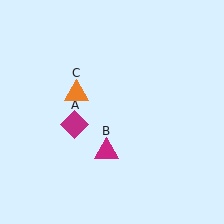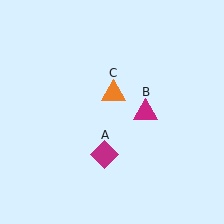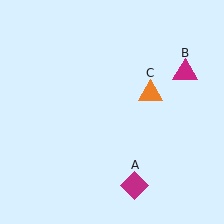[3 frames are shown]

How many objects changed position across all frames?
3 objects changed position: magenta diamond (object A), magenta triangle (object B), orange triangle (object C).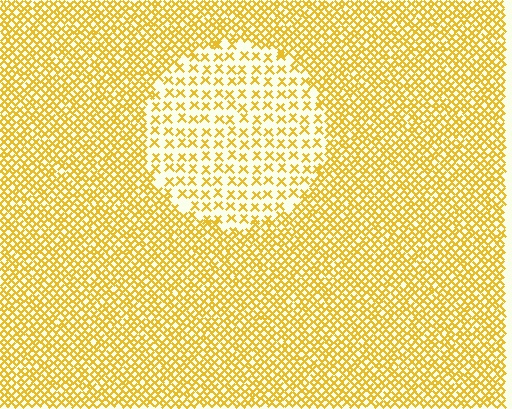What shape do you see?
I see a circle.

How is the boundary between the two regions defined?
The boundary is defined by a change in element density (approximately 2.4x ratio). All elements are the same color, size, and shape.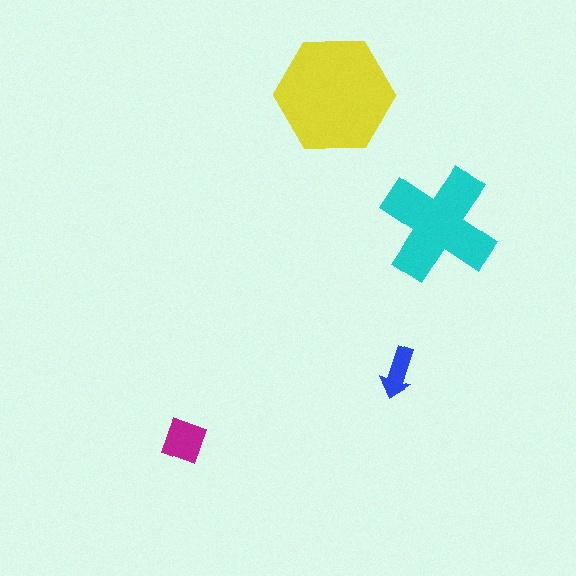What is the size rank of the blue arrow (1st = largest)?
4th.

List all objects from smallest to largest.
The blue arrow, the magenta diamond, the cyan cross, the yellow hexagon.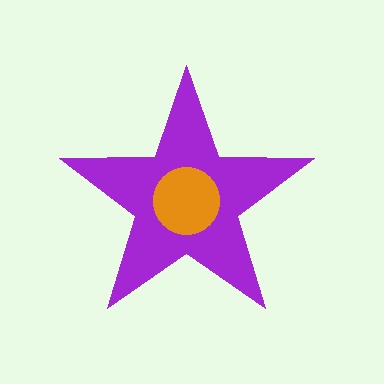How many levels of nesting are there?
2.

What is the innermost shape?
The orange circle.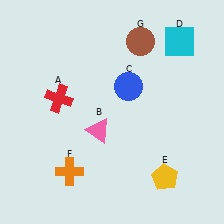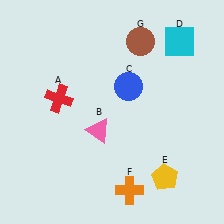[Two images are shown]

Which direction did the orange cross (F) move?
The orange cross (F) moved right.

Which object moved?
The orange cross (F) moved right.